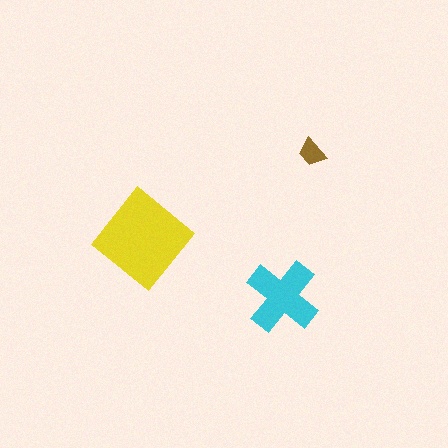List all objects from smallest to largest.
The brown trapezoid, the cyan cross, the yellow diamond.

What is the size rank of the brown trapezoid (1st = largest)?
3rd.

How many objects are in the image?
There are 3 objects in the image.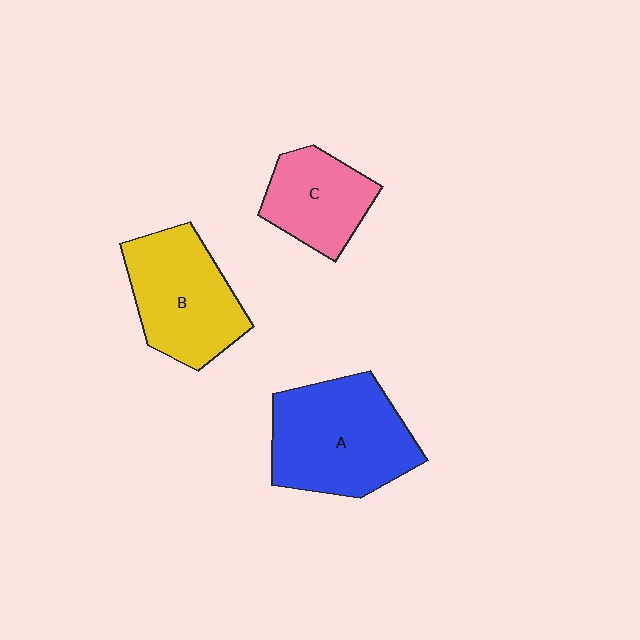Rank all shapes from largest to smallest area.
From largest to smallest: A (blue), B (yellow), C (pink).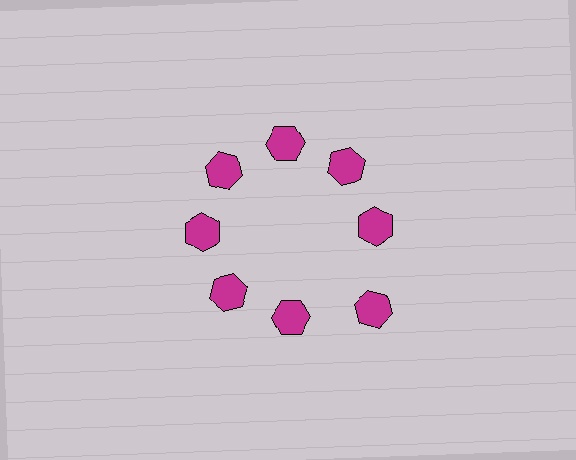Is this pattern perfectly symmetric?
No. The 8 magenta hexagons are arranged in a ring, but one element near the 4 o'clock position is pushed outward from the center, breaking the 8-fold rotational symmetry.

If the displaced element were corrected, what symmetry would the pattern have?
It would have 8-fold rotational symmetry — the pattern would map onto itself every 45 degrees.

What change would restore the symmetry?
The symmetry would be restored by moving it inward, back onto the ring so that all 8 hexagons sit at equal angles and equal distance from the center.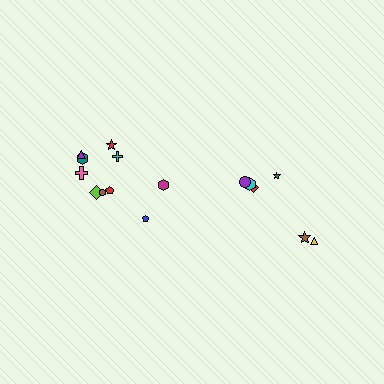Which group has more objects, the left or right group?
The left group.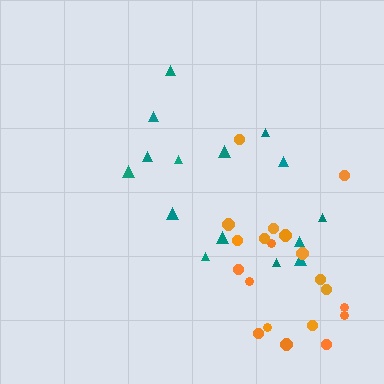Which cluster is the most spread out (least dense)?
Teal.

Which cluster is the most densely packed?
Orange.